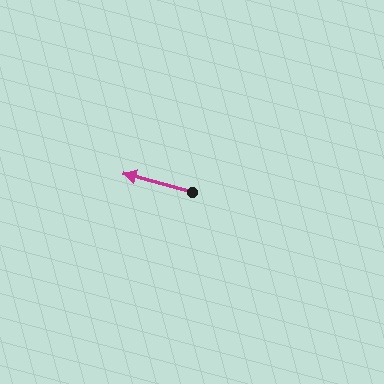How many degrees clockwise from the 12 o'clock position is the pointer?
Approximately 285 degrees.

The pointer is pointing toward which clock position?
Roughly 10 o'clock.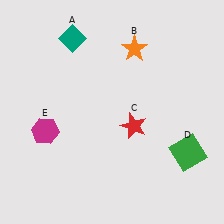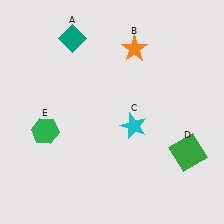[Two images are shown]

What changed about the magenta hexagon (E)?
In Image 1, E is magenta. In Image 2, it changed to green.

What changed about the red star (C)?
In Image 1, C is red. In Image 2, it changed to cyan.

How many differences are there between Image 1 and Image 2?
There are 2 differences between the two images.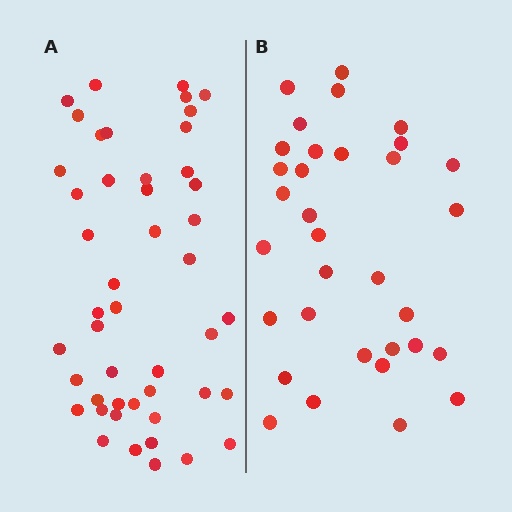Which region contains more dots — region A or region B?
Region A (the left region) has more dots.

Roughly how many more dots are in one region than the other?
Region A has approximately 15 more dots than region B.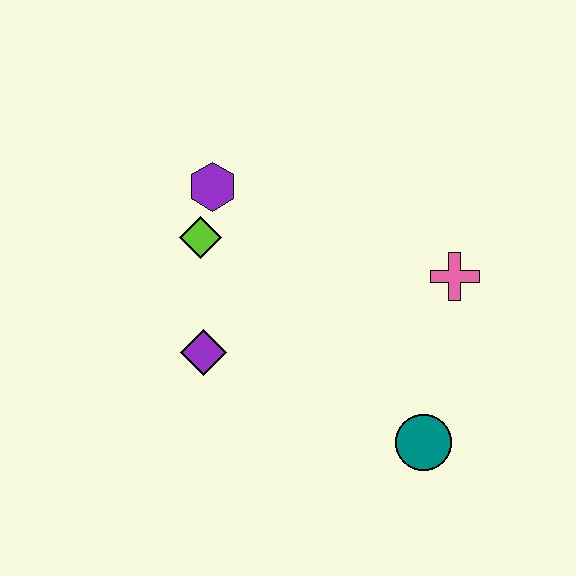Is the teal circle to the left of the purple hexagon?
No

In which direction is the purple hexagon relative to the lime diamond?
The purple hexagon is above the lime diamond.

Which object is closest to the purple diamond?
The lime diamond is closest to the purple diamond.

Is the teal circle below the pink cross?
Yes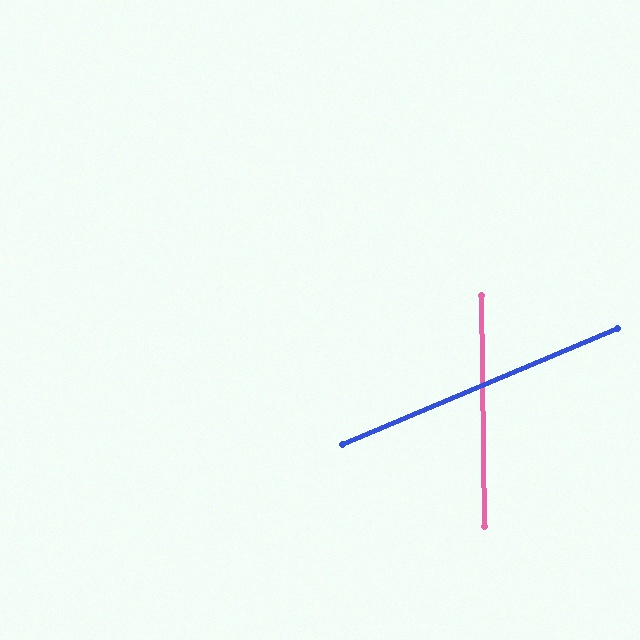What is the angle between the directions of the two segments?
Approximately 68 degrees.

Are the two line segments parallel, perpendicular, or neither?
Neither parallel nor perpendicular — they differ by about 68°.